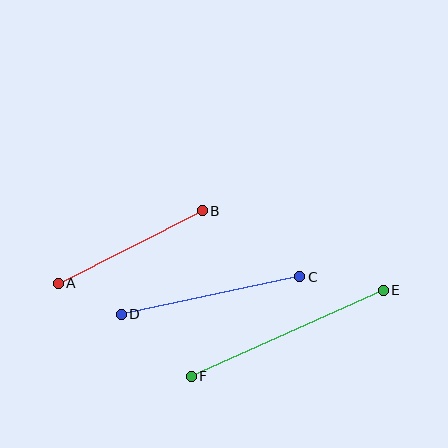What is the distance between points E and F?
The distance is approximately 210 pixels.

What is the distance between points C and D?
The distance is approximately 183 pixels.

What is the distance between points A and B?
The distance is approximately 161 pixels.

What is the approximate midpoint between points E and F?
The midpoint is at approximately (287, 333) pixels.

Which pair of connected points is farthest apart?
Points E and F are farthest apart.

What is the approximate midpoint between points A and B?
The midpoint is at approximately (130, 247) pixels.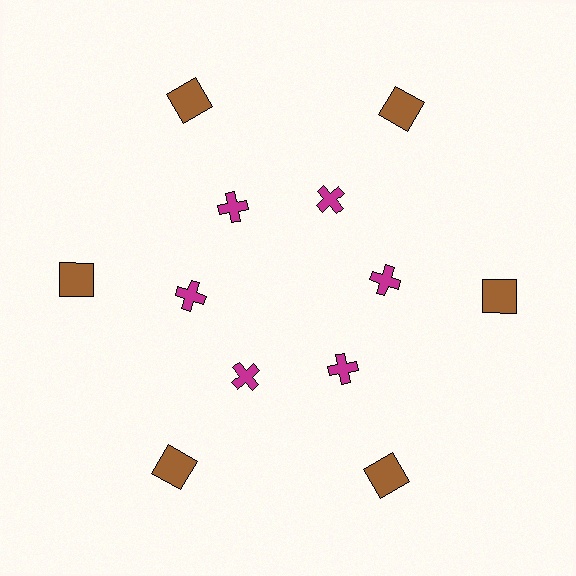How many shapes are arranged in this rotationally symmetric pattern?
There are 12 shapes, arranged in 6 groups of 2.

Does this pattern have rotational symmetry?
Yes, this pattern has 6-fold rotational symmetry. It looks the same after rotating 60 degrees around the center.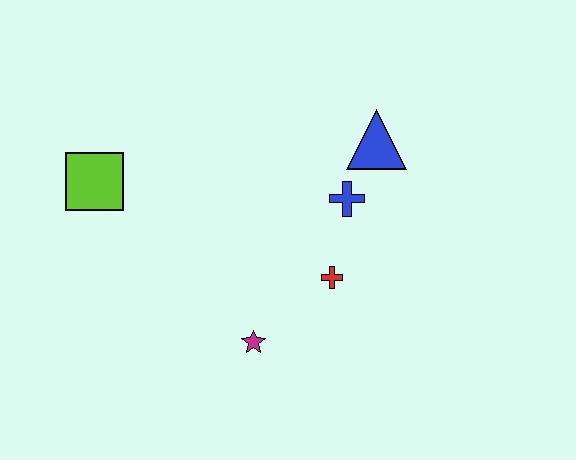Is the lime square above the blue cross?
Yes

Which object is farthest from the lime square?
The blue triangle is farthest from the lime square.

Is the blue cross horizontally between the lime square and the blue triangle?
Yes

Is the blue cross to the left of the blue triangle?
Yes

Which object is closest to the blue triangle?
The blue cross is closest to the blue triangle.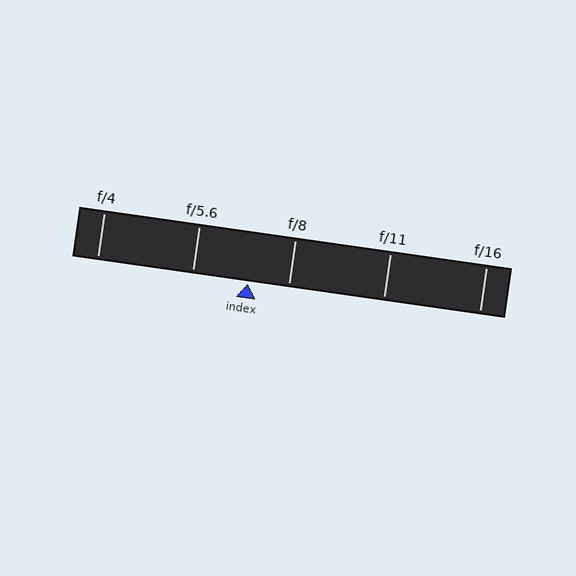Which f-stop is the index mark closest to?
The index mark is closest to f/8.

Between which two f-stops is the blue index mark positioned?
The index mark is between f/5.6 and f/8.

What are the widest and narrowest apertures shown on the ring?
The widest aperture shown is f/4 and the narrowest is f/16.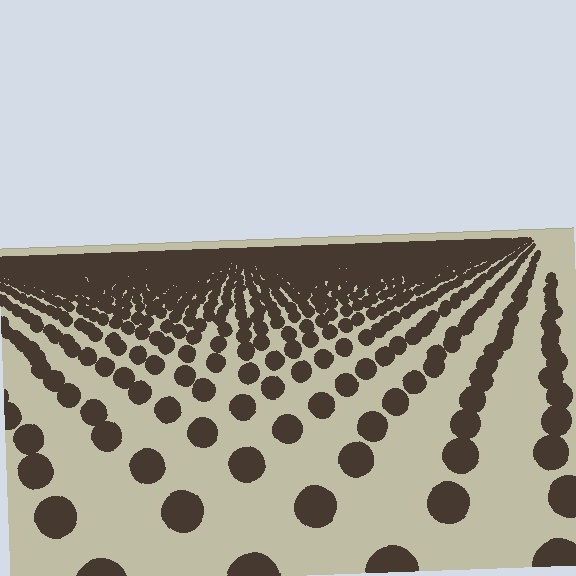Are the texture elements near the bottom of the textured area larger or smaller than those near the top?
Larger. Near the bottom, elements are closer to the viewer and appear at a bigger on-screen size.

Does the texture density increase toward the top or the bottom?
Density increases toward the top.